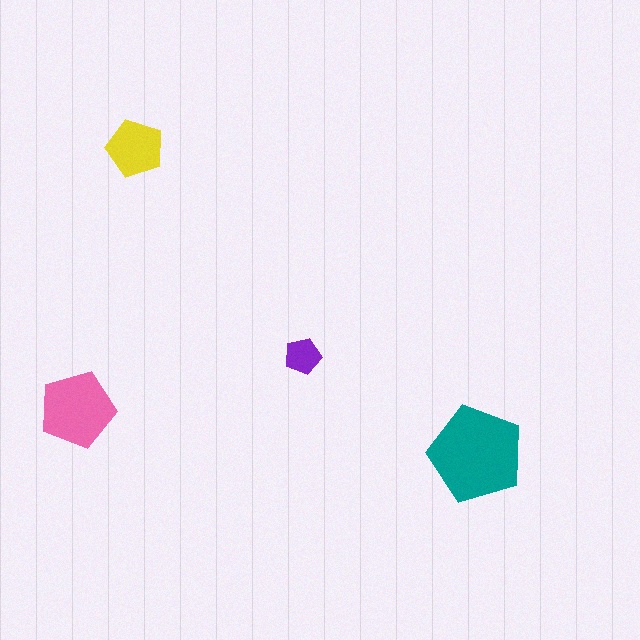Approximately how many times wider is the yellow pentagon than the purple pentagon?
About 1.5 times wider.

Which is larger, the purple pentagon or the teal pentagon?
The teal one.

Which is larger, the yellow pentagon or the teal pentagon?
The teal one.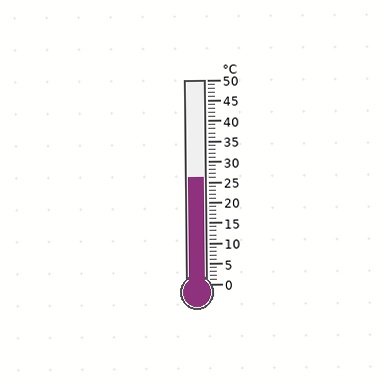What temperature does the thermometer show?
The thermometer shows approximately 26°C.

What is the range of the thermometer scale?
The thermometer scale ranges from 0°C to 50°C.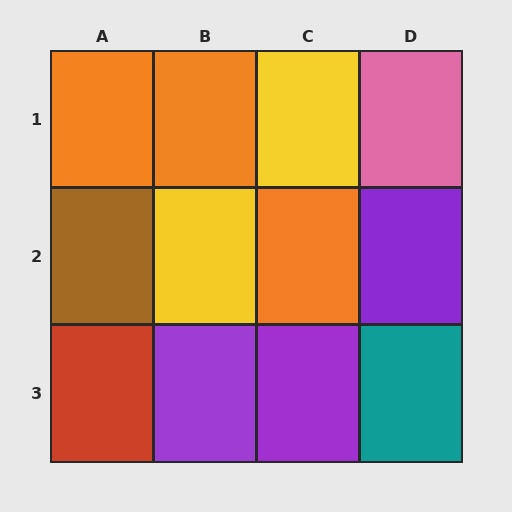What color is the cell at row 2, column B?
Yellow.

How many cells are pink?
1 cell is pink.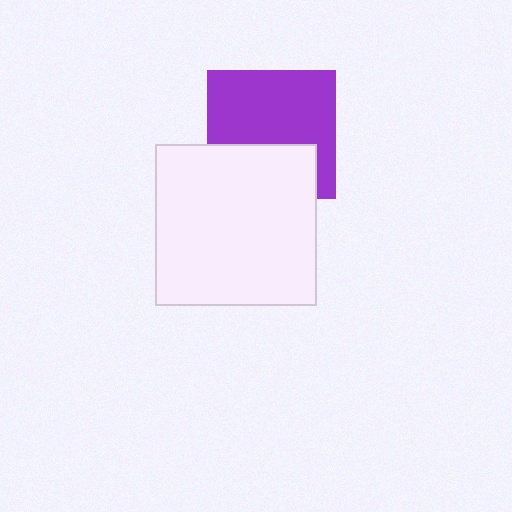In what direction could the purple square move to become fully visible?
The purple square could move up. That would shift it out from behind the white square entirely.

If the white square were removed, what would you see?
You would see the complete purple square.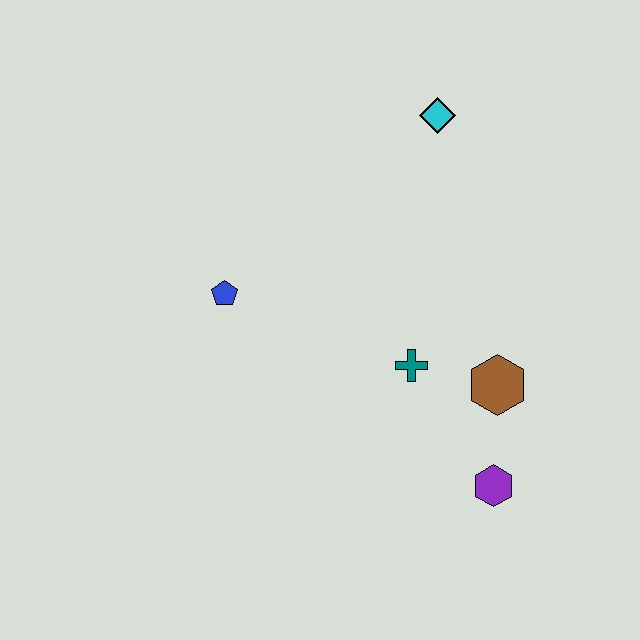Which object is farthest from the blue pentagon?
The purple hexagon is farthest from the blue pentagon.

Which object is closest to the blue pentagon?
The teal cross is closest to the blue pentagon.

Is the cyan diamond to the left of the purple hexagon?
Yes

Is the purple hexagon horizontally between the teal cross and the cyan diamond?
No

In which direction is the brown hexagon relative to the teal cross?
The brown hexagon is to the right of the teal cross.